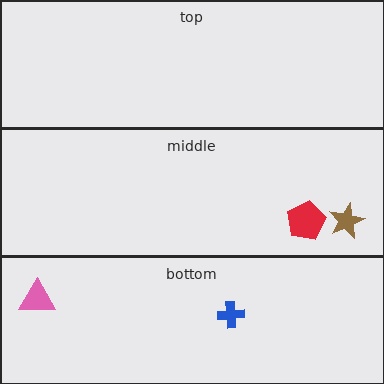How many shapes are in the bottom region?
2.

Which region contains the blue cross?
The bottom region.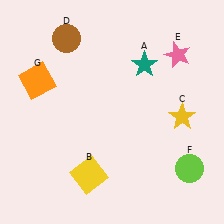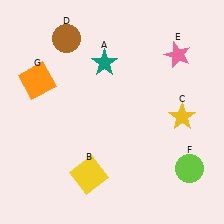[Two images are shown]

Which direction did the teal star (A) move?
The teal star (A) moved left.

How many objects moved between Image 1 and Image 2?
1 object moved between the two images.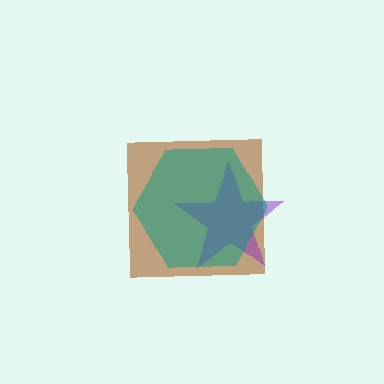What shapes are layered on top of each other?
The layered shapes are: a brown square, a purple star, a teal hexagon.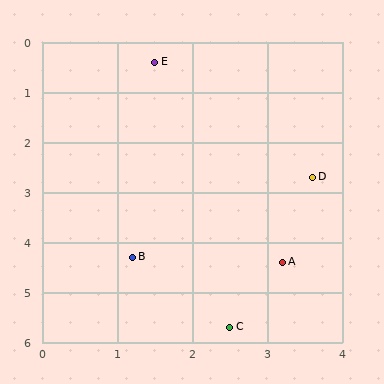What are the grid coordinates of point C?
Point C is at approximately (2.5, 5.7).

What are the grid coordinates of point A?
Point A is at approximately (3.2, 4.4).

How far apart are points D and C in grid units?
Points D and C are about 3.2 grid units apart.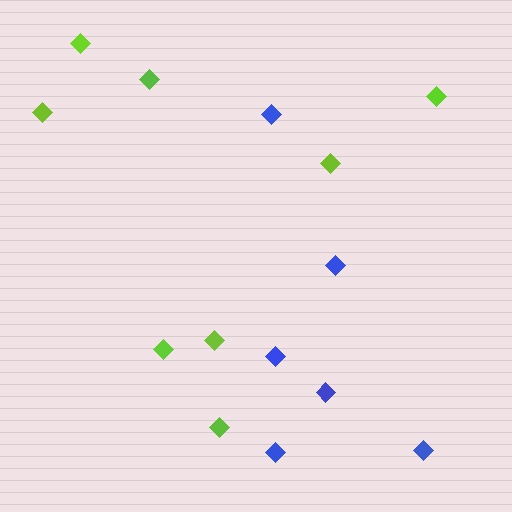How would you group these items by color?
There are 2 groups: one group of blue diamonds (6) and one group of lime diamonds (8).